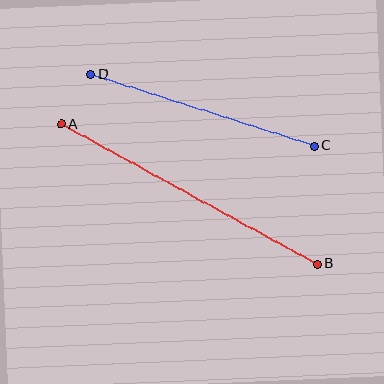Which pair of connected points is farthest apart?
Points A and B are farthest apart.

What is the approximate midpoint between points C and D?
The midpoint is at approximately (203, 110) pixels.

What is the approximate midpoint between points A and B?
The midpoint is at approximately (189, 194) pixels.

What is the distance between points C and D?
The distance is approximately 235 pixels.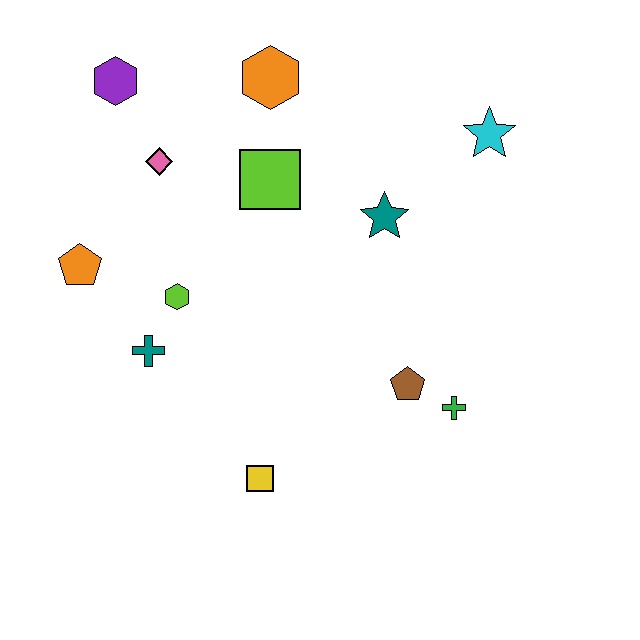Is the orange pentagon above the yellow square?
Yes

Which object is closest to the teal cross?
The lime hexagon is closest to the teal cross.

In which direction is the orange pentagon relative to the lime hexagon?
The orange pentagon is to the left of the lime hexagon.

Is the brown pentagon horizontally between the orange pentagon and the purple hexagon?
No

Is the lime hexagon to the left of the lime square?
Yes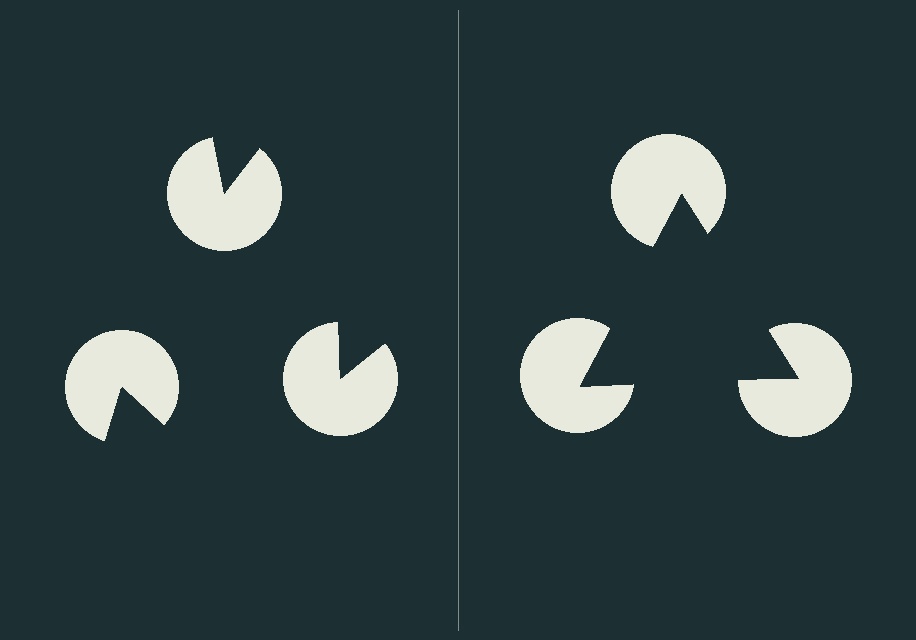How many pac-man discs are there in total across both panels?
6 — 3 on each side.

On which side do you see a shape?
An illusory triangle appears on the right side. On the left side the wedge cuts are rotated, so no coherent shape forms.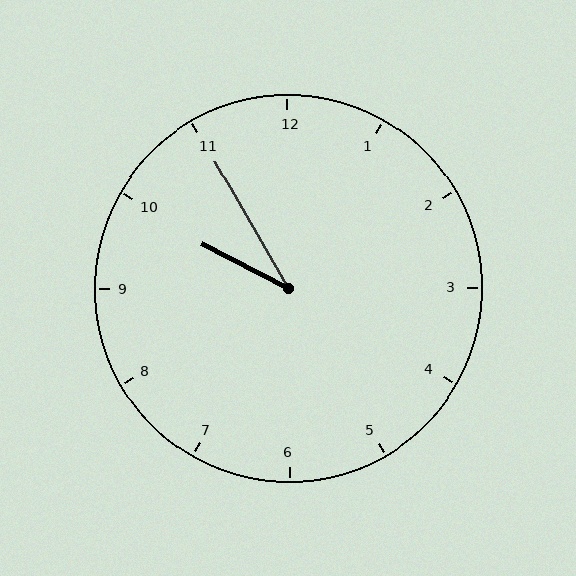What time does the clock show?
9:55.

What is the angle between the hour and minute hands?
Approximately 32 degrees.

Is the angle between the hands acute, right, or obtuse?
It is acute.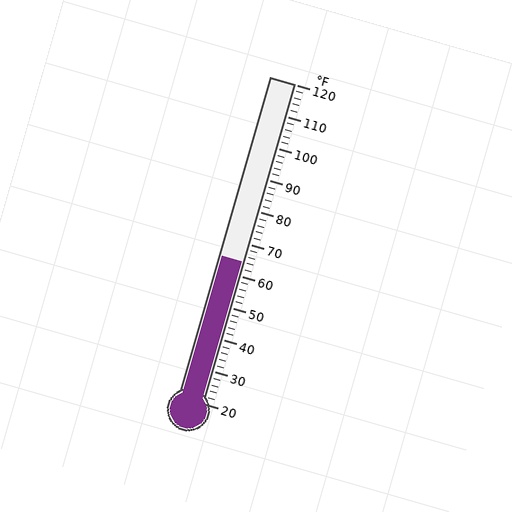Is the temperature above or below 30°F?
The temperature is above 30°F.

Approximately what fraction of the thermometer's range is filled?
The thermometer is filled to approximately 45% of its range.